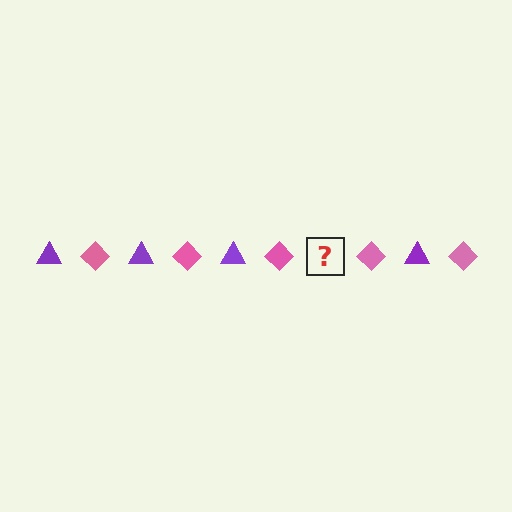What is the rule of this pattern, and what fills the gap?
The rule is that the pattern alternates between purple triangle and pink diamond. The gap should be filled with a purple triangle.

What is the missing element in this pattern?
The missing element is a purple triangle.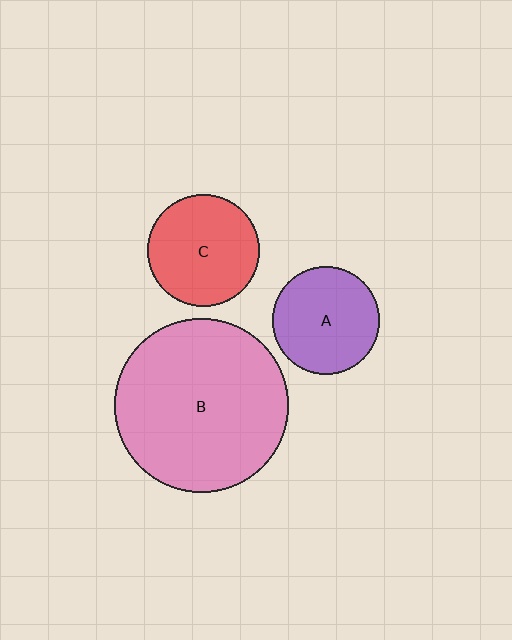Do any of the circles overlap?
No, none of the circles overlap.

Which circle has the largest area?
Circle B (pink).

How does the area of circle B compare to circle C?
Approximately 2.4 times.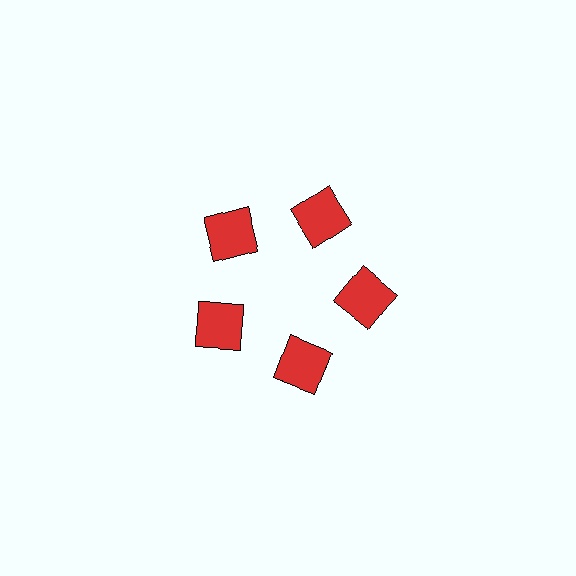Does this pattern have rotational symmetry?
Yes, this pattern has 5-fold rotational symmetry. It looks the same after rotating 72 degrees around the center.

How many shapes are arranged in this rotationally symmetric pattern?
There are 5 shapes, arranged in 5 groups of 1.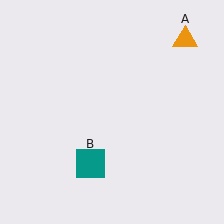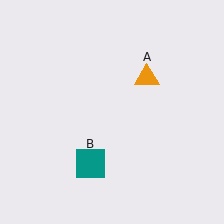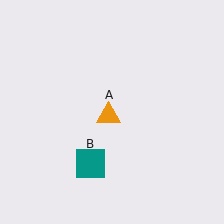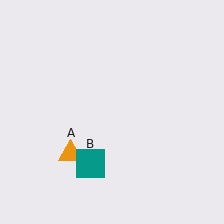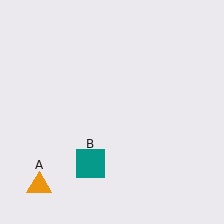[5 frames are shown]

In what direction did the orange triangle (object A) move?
The orange triangle (object A) moved down and to the left.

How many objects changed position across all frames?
1 object changed position: orange triangle (object A).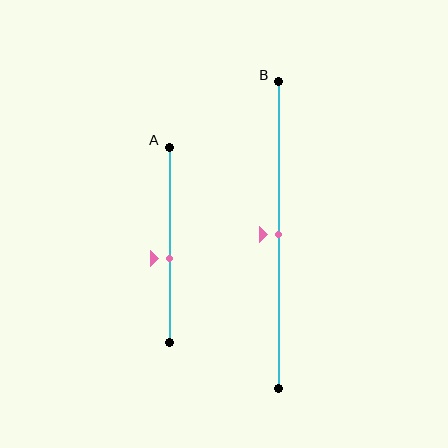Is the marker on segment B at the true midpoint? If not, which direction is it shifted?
Yes, the marker on segment B is at the true midpoint.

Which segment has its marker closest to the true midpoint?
Segment B has its marker closest to the true midpoint.